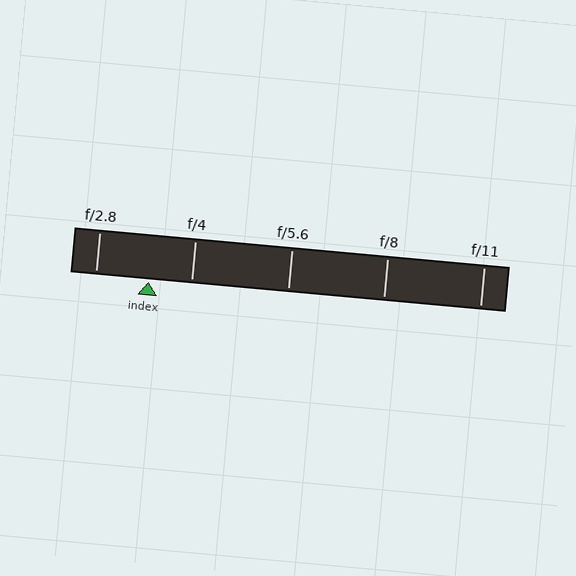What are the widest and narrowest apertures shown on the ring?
The widest aperture shown is f/2.8 and the narrowest is f/11.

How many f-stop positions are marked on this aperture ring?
There are 5 f-stop positions marked.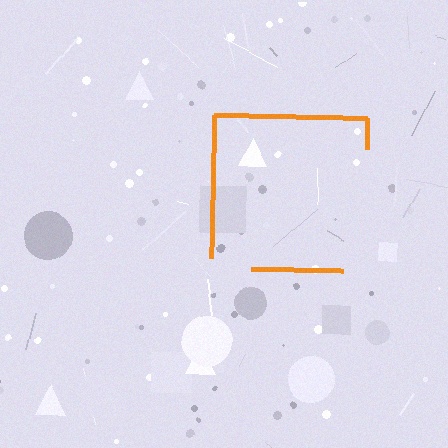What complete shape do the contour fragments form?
The contour fragments form a square.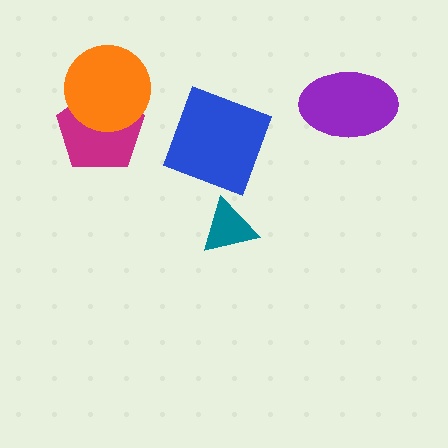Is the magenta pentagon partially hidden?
Yes, it is partially covered by another shape.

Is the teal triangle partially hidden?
No, no other shape covers it.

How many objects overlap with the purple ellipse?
0 objects overlap with the purple ellipse.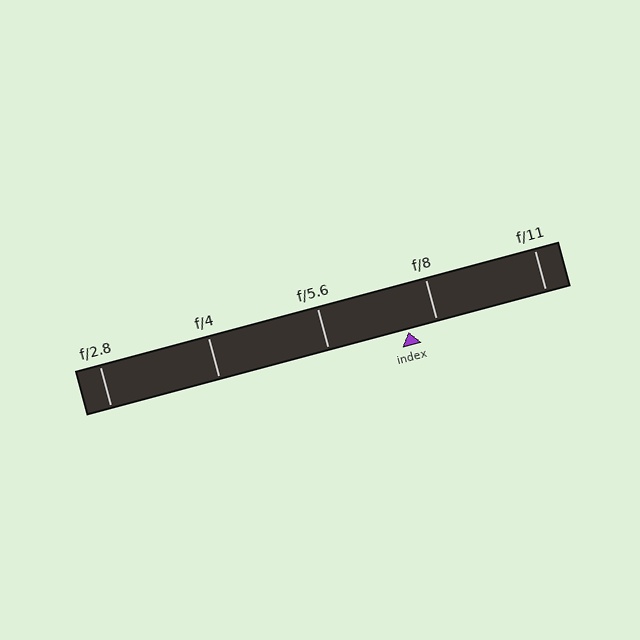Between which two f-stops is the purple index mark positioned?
The index mark is between f/5.6 and f/8.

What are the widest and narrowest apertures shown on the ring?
The widest aperture shown is f/2.8 and the narrowest is f/11.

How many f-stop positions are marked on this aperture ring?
There are 5 f-stop positions marked.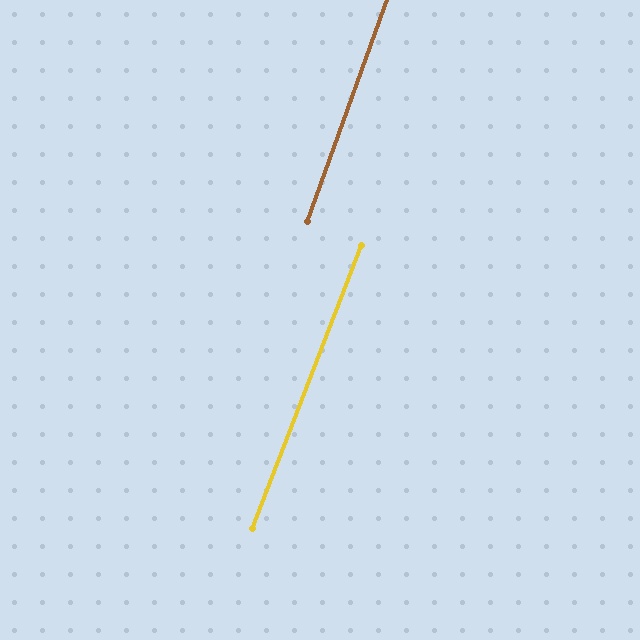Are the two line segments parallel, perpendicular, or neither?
Parallel — their directions differ by only 1.3°.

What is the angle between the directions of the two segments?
Approximately 1 degree.